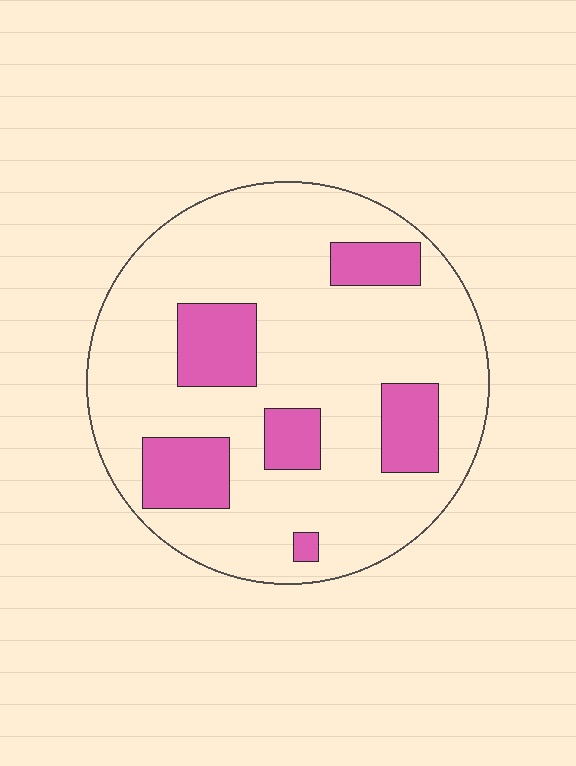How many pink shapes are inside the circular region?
6.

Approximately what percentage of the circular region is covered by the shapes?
Approximately 20%.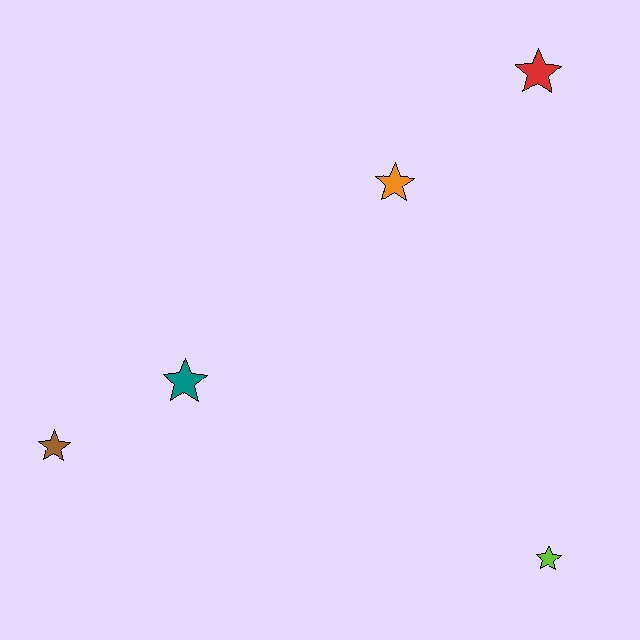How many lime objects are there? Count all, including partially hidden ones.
There is 1 lime object.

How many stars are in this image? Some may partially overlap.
There are 5 stars.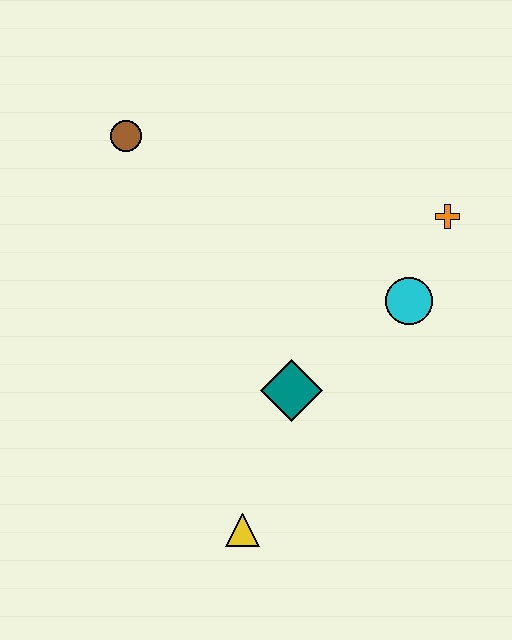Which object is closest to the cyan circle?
The orange cross is closest to the cyan circle.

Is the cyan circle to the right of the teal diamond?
Yes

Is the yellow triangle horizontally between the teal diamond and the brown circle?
Yes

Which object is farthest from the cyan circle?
The brown circle is farthest from the cyan circle.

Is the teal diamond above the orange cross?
No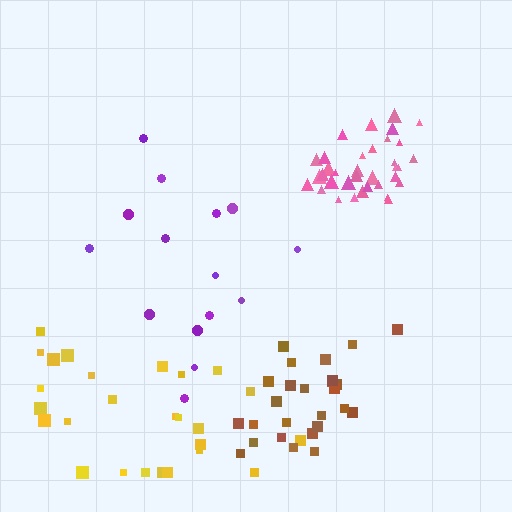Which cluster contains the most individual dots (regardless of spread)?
Pink (35).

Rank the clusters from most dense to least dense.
pink, brown, yellow, purple.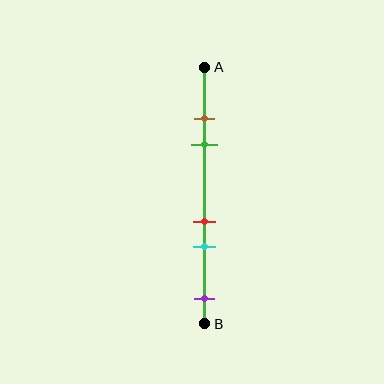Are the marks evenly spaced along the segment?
No, the marks are not evenly spaced.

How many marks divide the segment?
There are 5 marks dividing the segment.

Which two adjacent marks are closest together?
The brown and green marks are the closest adjacent pair.